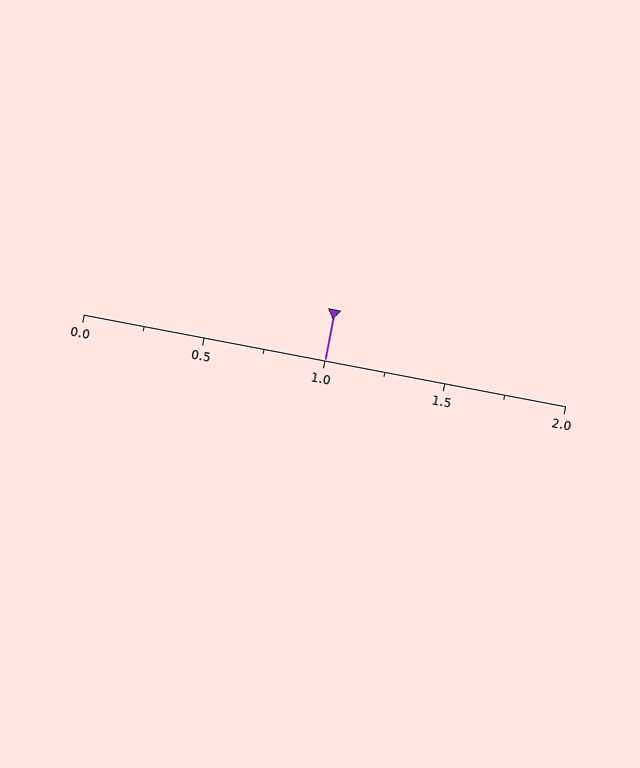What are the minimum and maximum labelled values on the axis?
The axis runs from 0.0 to 2.0.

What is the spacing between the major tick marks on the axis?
The major ticks are spaced 0.5 apart.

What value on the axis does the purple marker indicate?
The marker indicates approximately 1.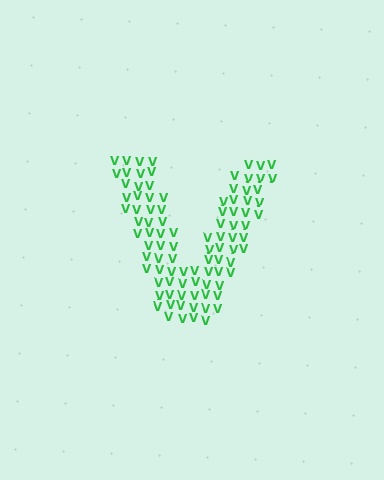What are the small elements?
The small elements are letter V's.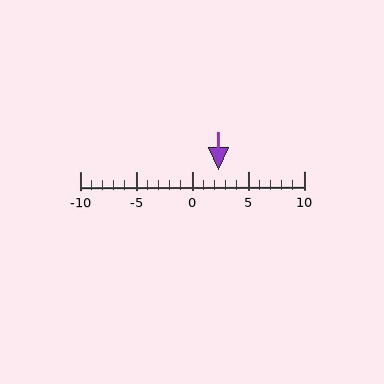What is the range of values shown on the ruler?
The ruler shows values from -10 to 10.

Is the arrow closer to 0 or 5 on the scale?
The arrow is closer to 0.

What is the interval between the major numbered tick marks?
The major tick marks are spaced 5 units apart.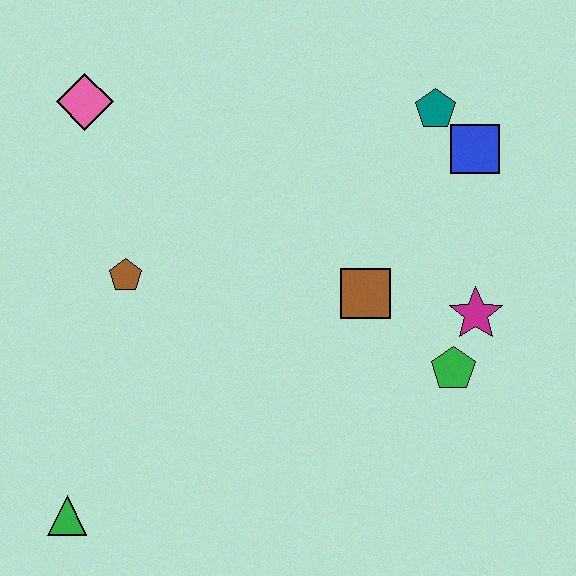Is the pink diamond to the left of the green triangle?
No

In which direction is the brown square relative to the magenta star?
The brown square is to the left of the magenta star.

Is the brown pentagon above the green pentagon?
Yes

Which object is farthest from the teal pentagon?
The green triangle is farthest from the teal pentagon.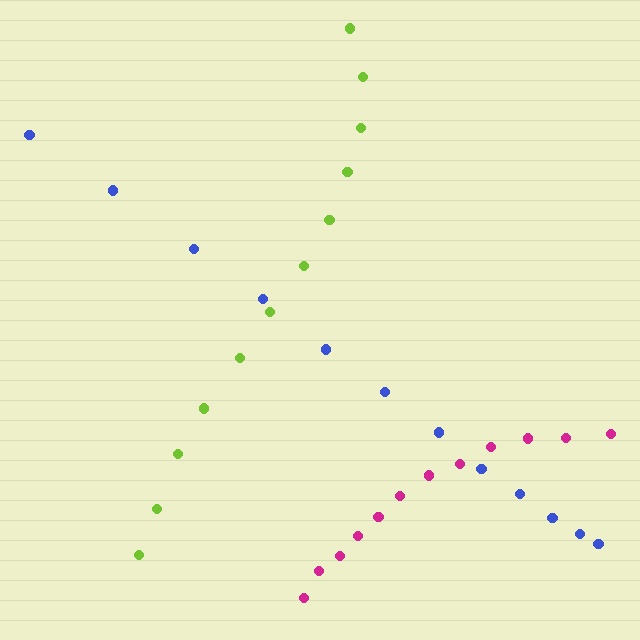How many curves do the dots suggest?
There are 3 distinct paths.